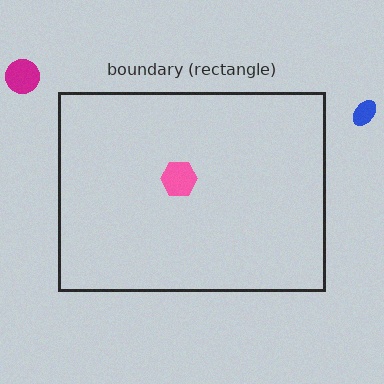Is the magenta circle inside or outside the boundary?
Outside.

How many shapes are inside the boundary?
1 inside, 2 outside.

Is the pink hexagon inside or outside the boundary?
Inside.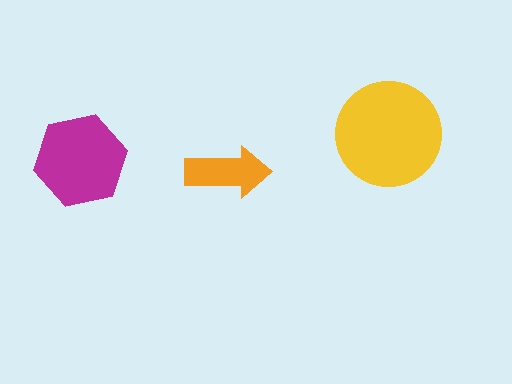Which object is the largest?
The yellow circle.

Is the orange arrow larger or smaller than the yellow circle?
Smaller.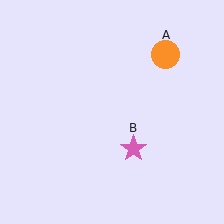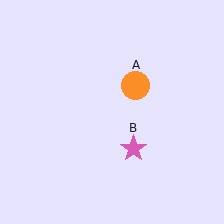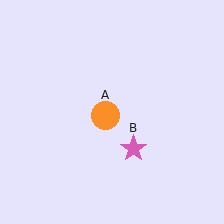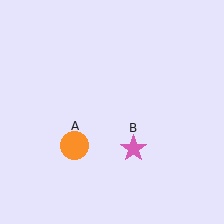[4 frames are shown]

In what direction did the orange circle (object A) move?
The orange circle (object A) moved down and to the left.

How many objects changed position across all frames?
1 object changed position: orange circle (object A).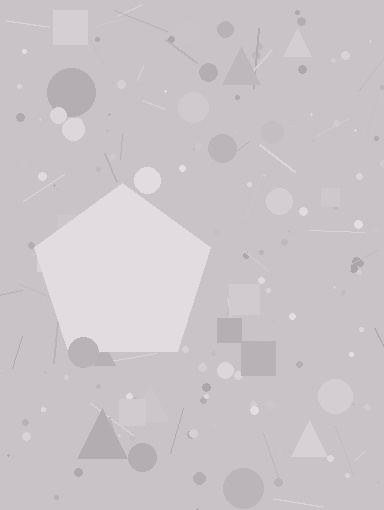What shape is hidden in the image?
A pentagon is hidden in the image.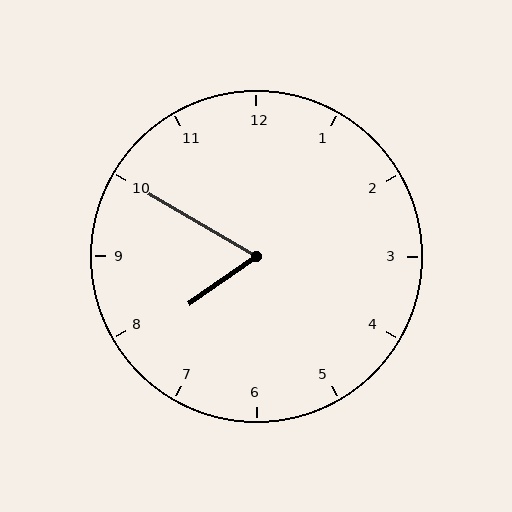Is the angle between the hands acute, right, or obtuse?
It is acute.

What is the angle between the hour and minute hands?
Approximately 65 degrees.